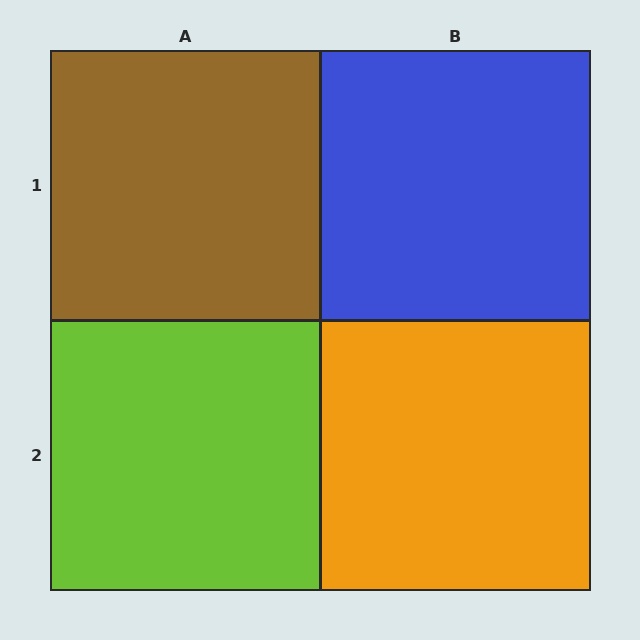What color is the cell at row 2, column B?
Orange.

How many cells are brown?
1 cell is brown.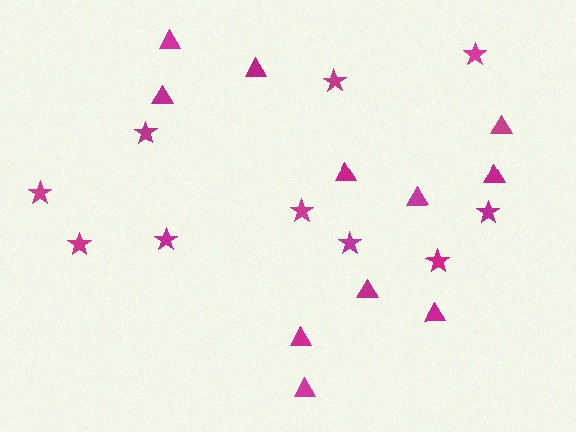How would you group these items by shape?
There are 2 groups: one group of stars (10) and one group of triangles (11).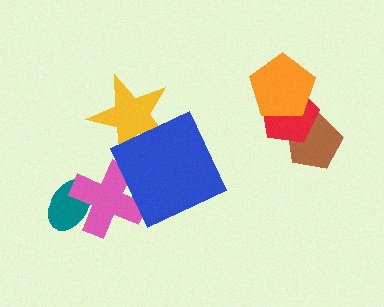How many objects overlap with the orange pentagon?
1 object overlaps with the orange pentagon.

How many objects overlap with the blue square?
2 objects overlap with the blue square.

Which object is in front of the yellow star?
The blue square is in front of the yellow star.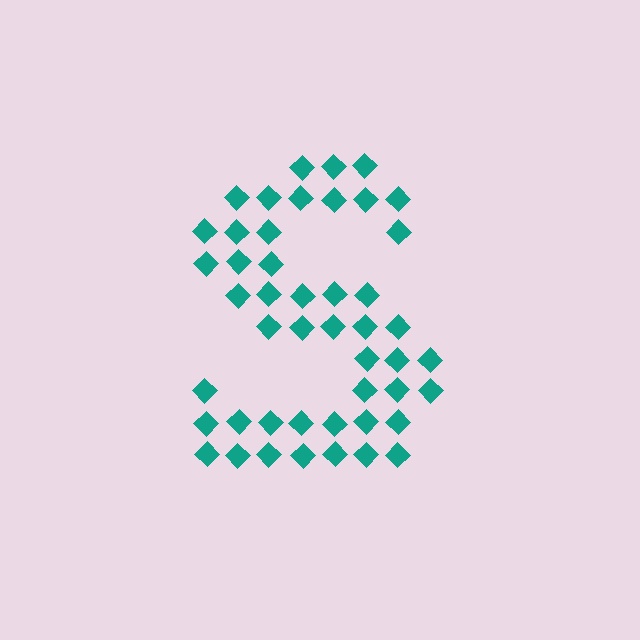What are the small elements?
The small elements are diamonds.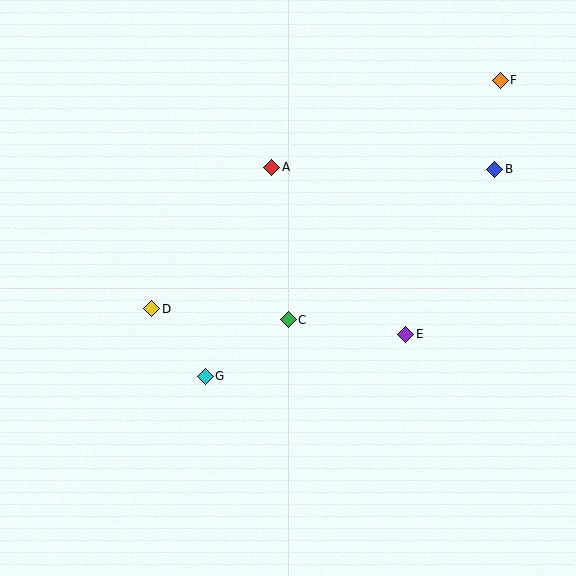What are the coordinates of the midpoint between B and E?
The midpoint between B and E is at (450, 252).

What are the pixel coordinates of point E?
Point E is at (406, 334).